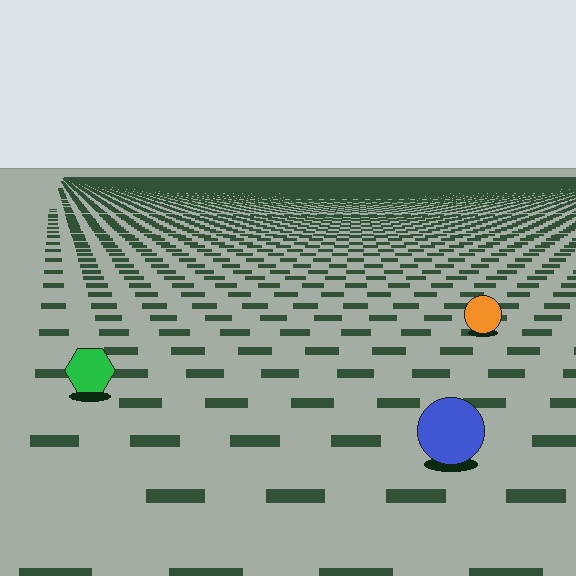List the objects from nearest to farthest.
From nearest to farthest: the blue circle, the green hexagon, the orange circle.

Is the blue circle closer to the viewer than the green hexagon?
Yes. The blue circle is closer — you can tell from the texture gradient: the ground texture is coarser near it.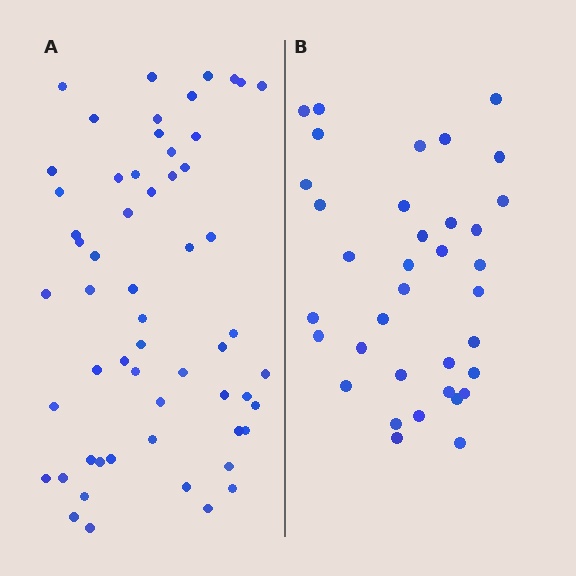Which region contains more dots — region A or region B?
Region A (the left region) has more dots.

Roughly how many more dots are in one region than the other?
Region A has approximately 20 more dots than region B.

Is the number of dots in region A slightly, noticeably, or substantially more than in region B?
Region A has substantially more. The ratio is roughly 1.6 to 1.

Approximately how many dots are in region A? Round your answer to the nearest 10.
About 60 dots. (The exact count is 57, which rounds to 60.)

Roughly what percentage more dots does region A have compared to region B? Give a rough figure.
About 60% more.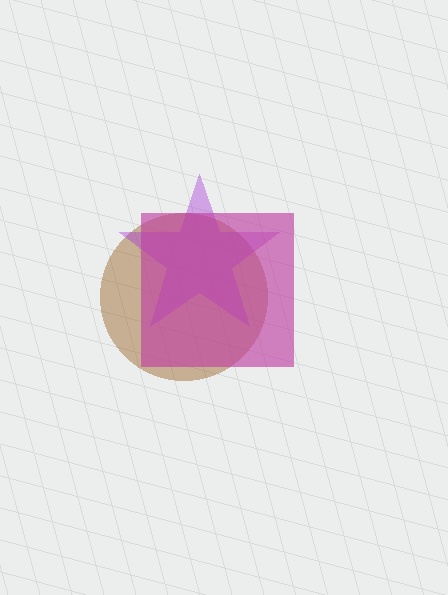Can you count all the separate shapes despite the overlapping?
Yes, there are 3 separate shapes.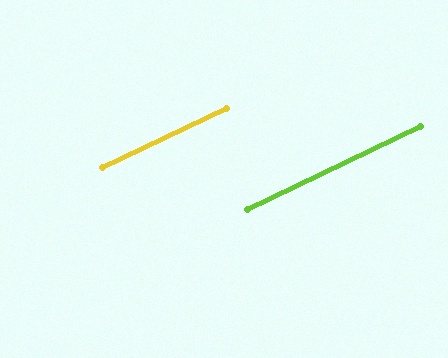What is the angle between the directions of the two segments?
Approximately 0 degrees.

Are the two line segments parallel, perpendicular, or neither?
Parallel — their directions differ by only 0.3°.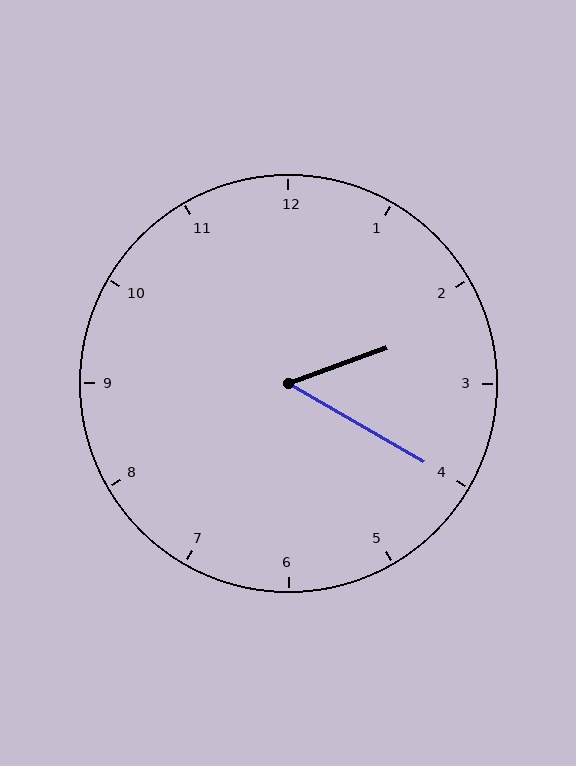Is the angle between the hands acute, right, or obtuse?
It is acute.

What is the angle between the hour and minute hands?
Approximately 50 degrees.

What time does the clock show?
2:20.